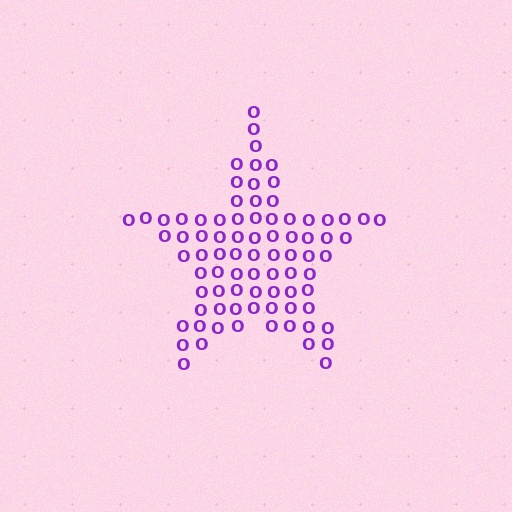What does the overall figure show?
The overall figure shows a star.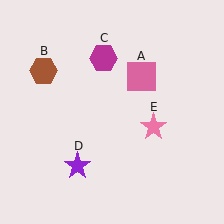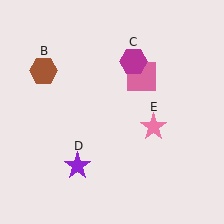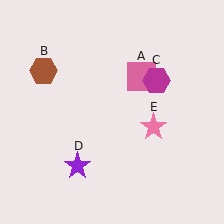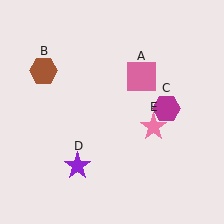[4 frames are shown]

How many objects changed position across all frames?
1 object changed position: magenta hexagon (object C).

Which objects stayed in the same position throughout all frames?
Pink square (object A) and brown hexagon (object B) and purple star (object D) and pink star (object E) remained stationary.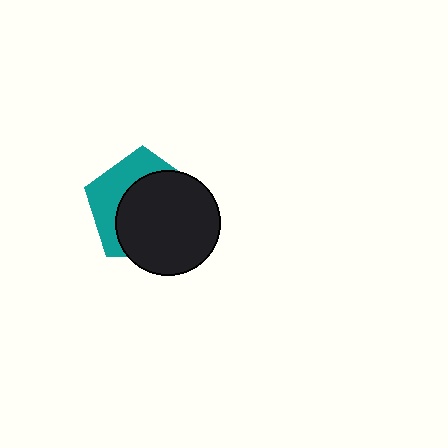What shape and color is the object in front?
The object in front is a black circle.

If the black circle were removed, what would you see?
You would see the complete teal pentagon.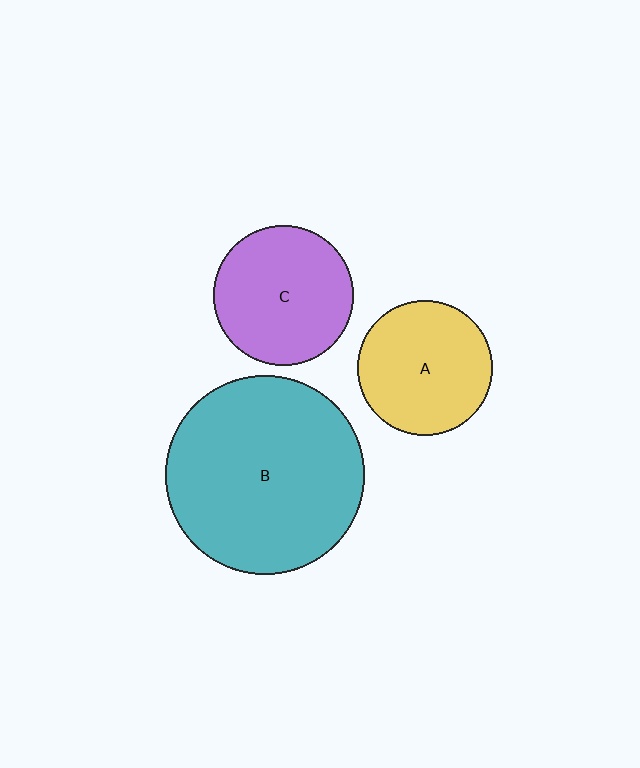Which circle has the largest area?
Circle B (teal).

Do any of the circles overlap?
No, none of the circles overlap.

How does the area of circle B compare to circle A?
Approximately 2.2 times.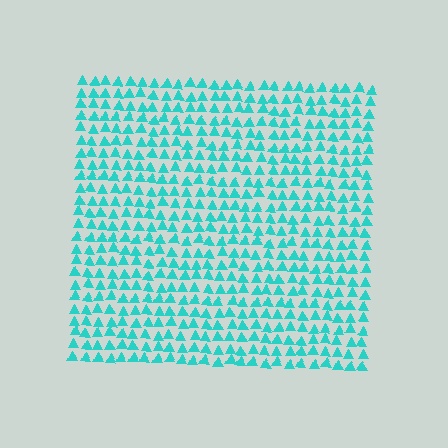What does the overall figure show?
The overall figure shows a square.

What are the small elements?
The small elements are triangles.